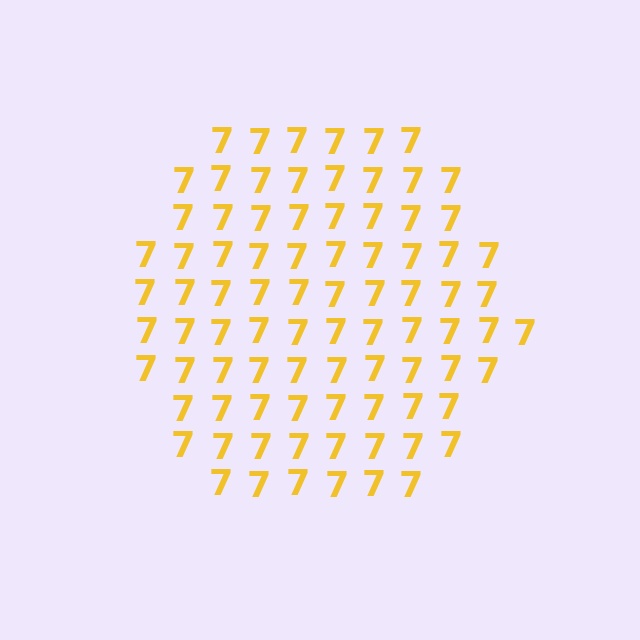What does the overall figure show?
The overall figure shows a hexagon.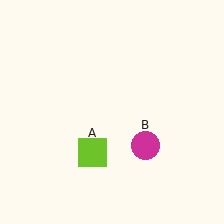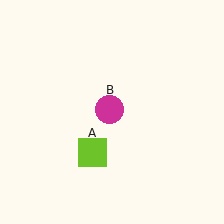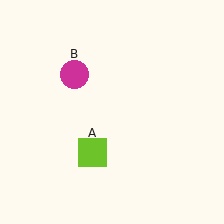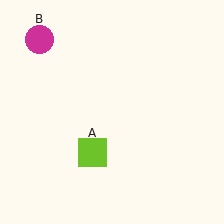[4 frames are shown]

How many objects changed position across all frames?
1 object changed position: magenta circle (object B).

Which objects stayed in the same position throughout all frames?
Lime square (object A) remained stationary.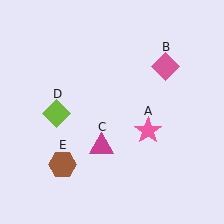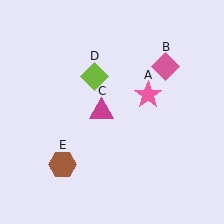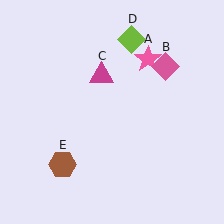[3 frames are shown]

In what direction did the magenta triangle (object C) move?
The magenta triangle (object C) moved up.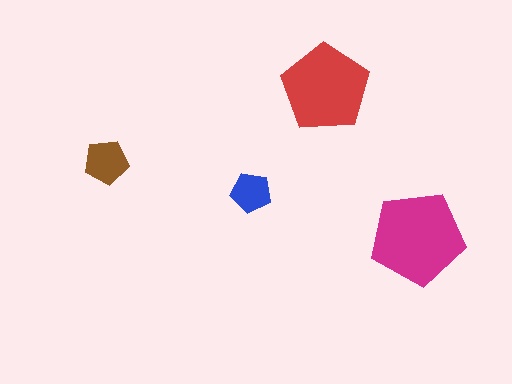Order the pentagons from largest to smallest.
the magenta one, the red one, the brown one, the blue one.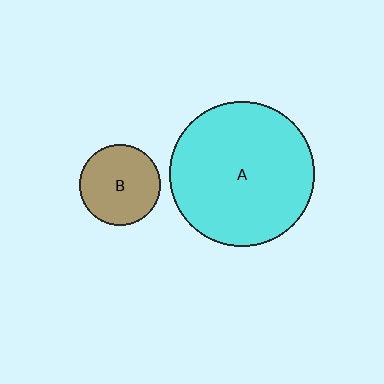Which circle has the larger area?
Circle A (cyan).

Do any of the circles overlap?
No, none of the circles overlap.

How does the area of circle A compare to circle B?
Approximately 3.2 times.